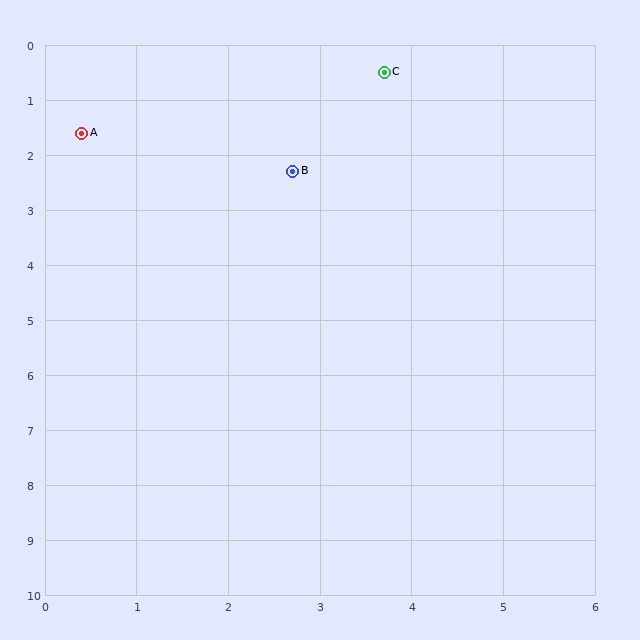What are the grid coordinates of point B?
Point B is at approximately (2.7, 2.3).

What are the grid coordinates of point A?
Point A is at approximately (0.4, 1.6).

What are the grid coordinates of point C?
Point C is at approximately (3.7, 0.5).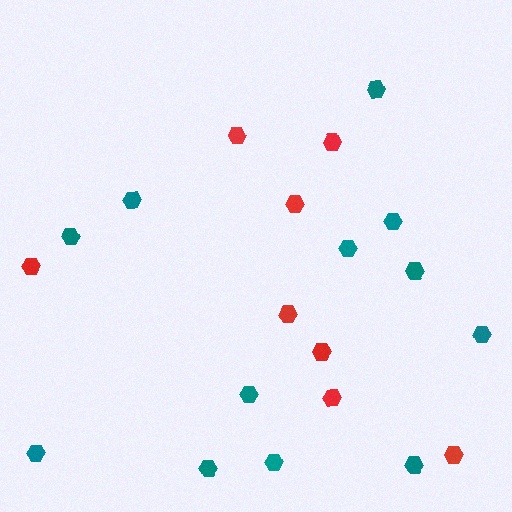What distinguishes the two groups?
There are 2 groups: one group of teal hexagons (12) and one group of red hexagons (8).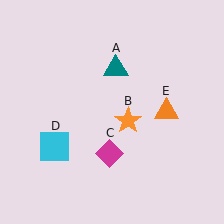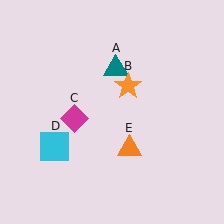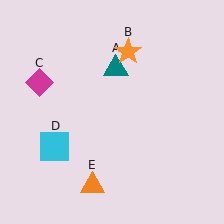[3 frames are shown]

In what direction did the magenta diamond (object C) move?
The magenta diamond (object C) moved up and to the left.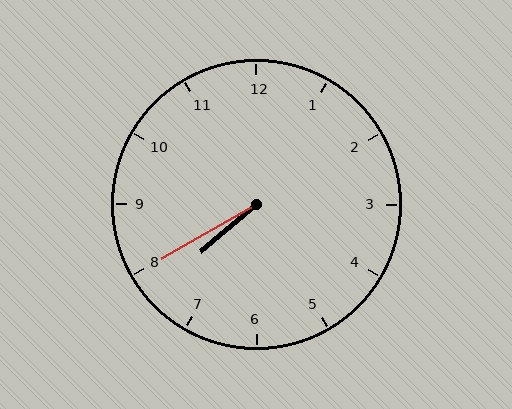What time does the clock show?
7:40.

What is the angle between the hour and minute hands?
Approximately 10 degrees.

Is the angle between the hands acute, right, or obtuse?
It is acute.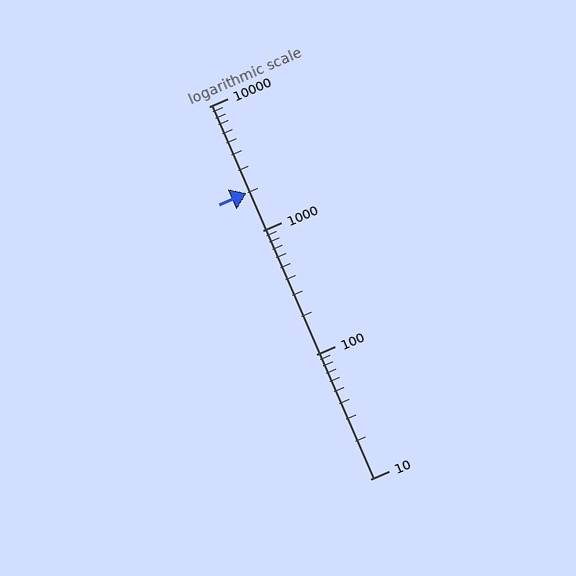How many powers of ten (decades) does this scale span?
The scale spans 3 decades, from 10 to 10000.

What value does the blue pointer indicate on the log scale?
The pointer indicates approximately 2000.